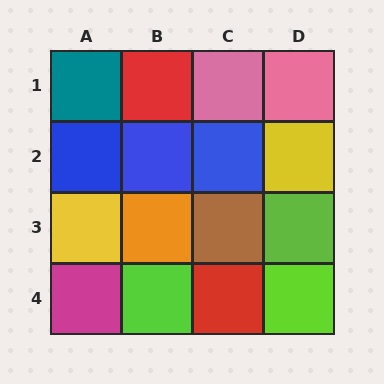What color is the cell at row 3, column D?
Lime.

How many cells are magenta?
1 cell is magenta.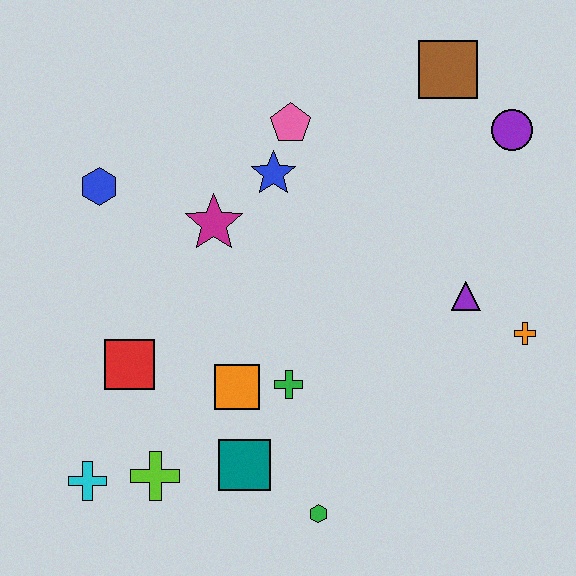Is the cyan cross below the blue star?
Yes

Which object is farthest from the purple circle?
The cyan cross is farthest from the purple circle.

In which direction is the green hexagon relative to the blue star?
The green hexagon is below the blue star.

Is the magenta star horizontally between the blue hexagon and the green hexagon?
Yes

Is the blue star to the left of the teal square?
No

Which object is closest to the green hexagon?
The teal square is closest to the green hexagon.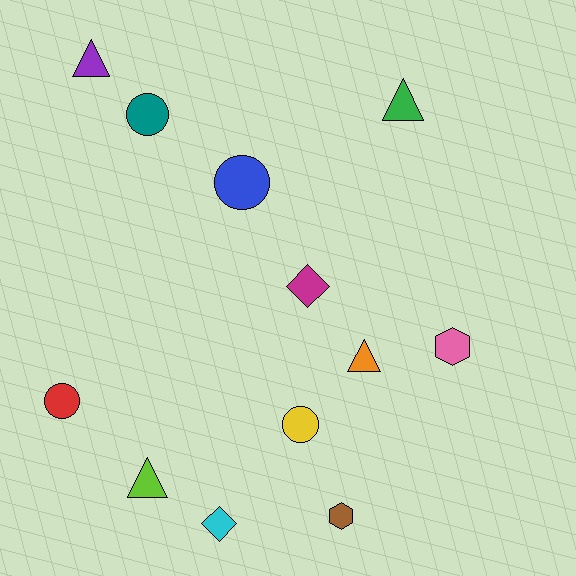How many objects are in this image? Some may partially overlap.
There are 12 objects.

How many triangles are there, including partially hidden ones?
There are 4 triangles.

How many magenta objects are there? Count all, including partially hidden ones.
There is 1 magenta object.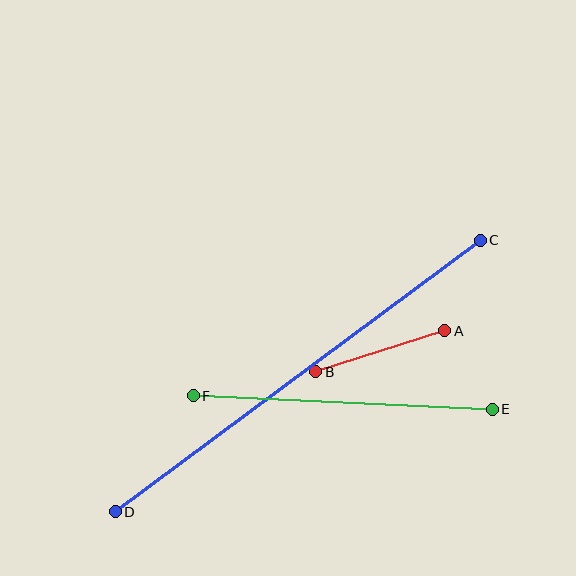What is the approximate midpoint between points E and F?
The midpoint is at approximately (343, 403) pixels.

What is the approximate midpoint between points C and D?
The midpoint is at approximately (298, 376) pixels.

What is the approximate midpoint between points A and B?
The midpoint is at approximately (380, 351) pixels.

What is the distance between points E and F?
The distance is approximately 299 pixels.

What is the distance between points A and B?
The distance is approximately 135 pixels.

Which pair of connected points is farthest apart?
Points C and D are farthest apart.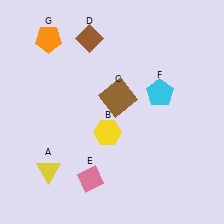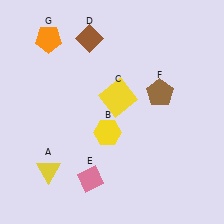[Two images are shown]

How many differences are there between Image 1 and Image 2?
There are 2 differences between the two images.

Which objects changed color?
C changed from brown to yellow. F changed from cyan to brown.